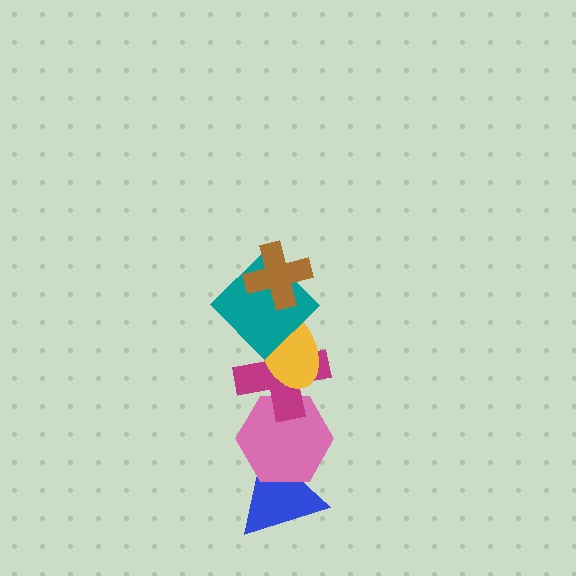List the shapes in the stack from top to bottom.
From top to bottom: the brown cross, the teal diamond, the yellow ellipse, the magenta cross, the pink hexagon, the blue triangle.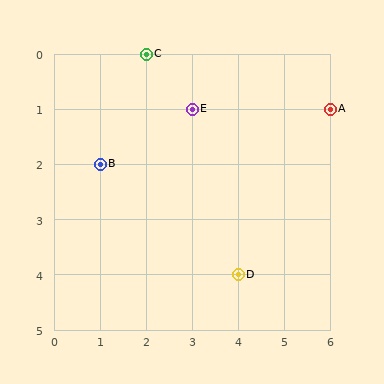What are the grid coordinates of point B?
Point B is at grid coordinates (1, 2).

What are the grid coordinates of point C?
Point C is at grid coordinates (2, 0).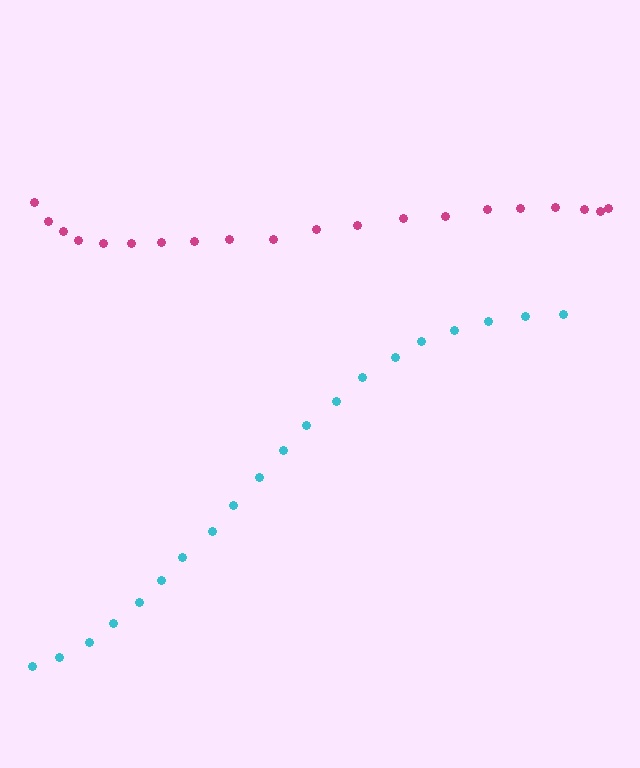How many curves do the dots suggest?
There are 2 distinct paths.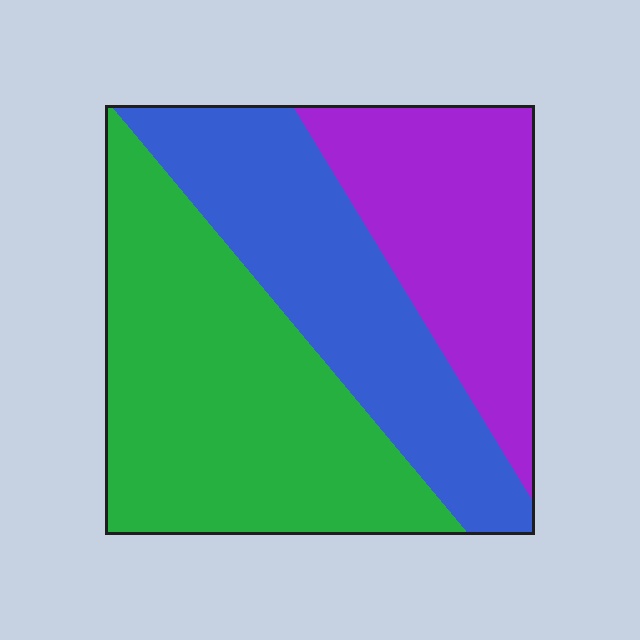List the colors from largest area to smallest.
From largest to smallest: green, blue, purple.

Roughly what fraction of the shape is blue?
Blue takes up between a quarter and a half of the shape.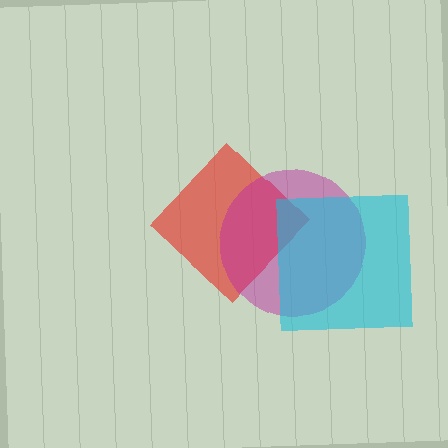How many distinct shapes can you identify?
There are 3 distinct shapes: a red diamond, a magenta circle, a cyan square.